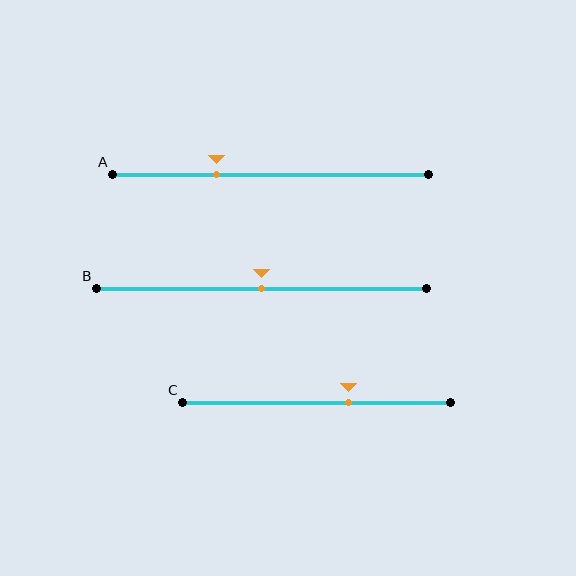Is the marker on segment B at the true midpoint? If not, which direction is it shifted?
Yes, the marker on segment B is at the true midpoint.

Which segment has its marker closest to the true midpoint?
Segment B has its marker closest to the true midpoint.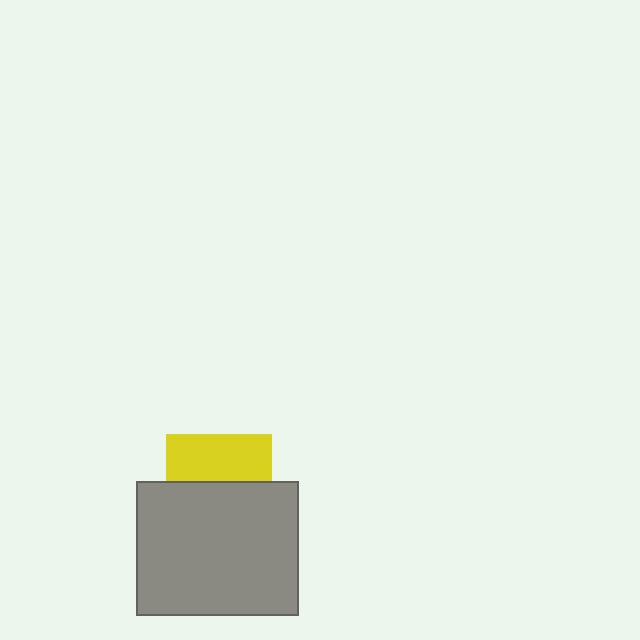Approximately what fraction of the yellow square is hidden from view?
Roughly 55% of the yellow square is hidden behind the gray rectangle.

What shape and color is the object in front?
The object in front is a gray rectangle.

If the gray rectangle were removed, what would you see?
You would see the complete yellow square.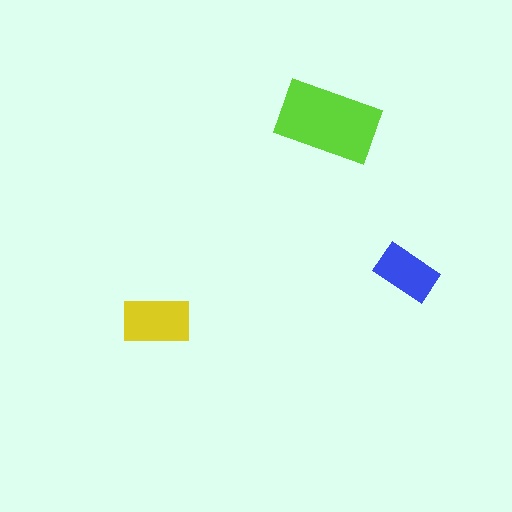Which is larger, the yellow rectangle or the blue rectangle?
The yellow one.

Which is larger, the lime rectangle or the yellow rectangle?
The lime one.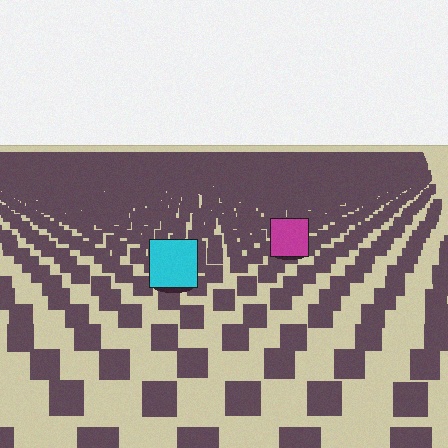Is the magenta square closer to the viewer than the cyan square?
No. The cyan square is closer — you can tell from the texture gradient: the ground texture is coarser near it.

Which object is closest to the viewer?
The cyan square is closest. The texture marks near it are larger and more spread out.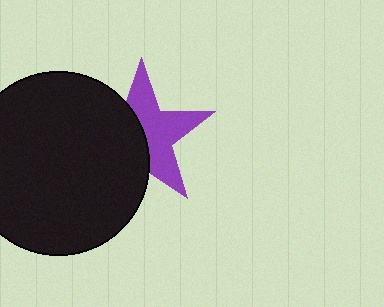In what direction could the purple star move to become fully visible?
The purple star could move right. That would shift it out from behind the black circle entirely.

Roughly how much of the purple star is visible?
About half of it is visible (roughly 53%).